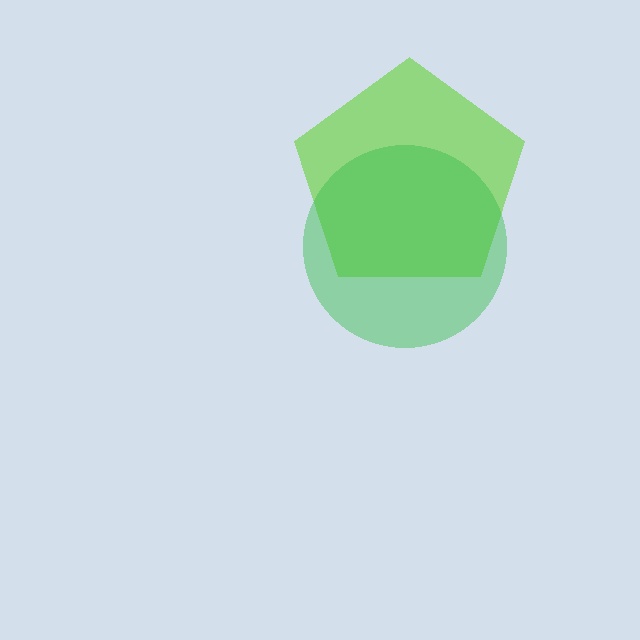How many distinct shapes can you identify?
There are 2 distinct shapes: a lime pentagon, a green circle.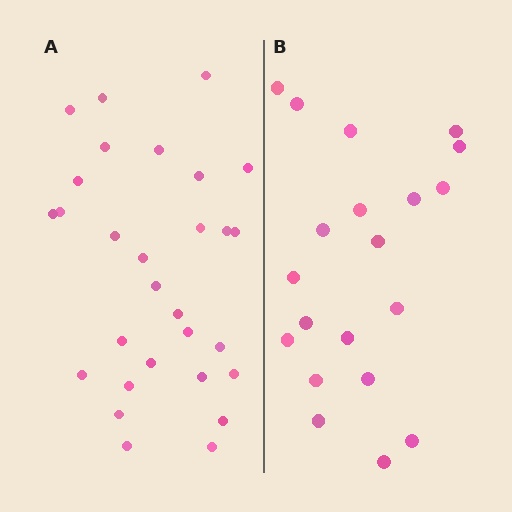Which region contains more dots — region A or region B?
Region A (the left region) has more dots.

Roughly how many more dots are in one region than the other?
Region A has roughly 8 or so more dots than region B.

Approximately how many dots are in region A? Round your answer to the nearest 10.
About 30 dots. (The exact count is 29, which rounds to 30.)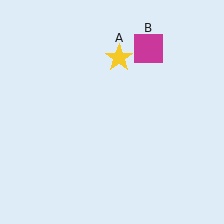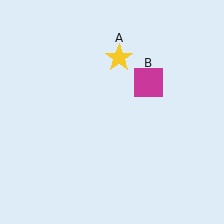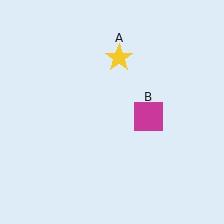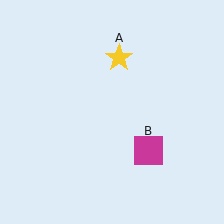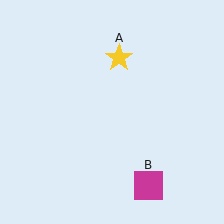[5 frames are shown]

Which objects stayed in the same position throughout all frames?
Yellow star (object A) remained stationary.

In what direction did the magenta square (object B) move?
The magenta square (object B) moved down.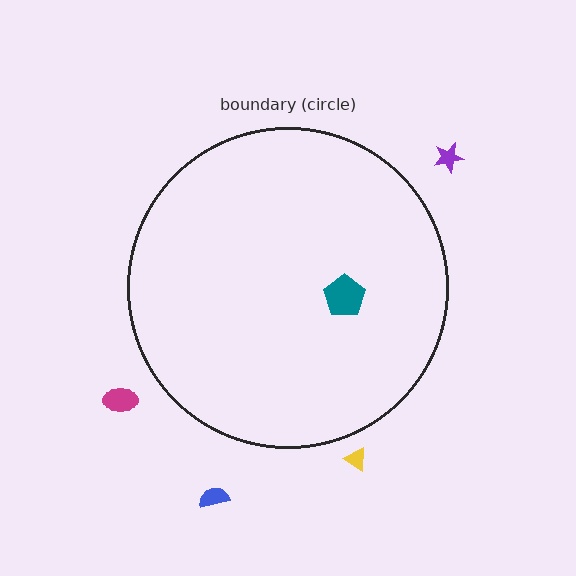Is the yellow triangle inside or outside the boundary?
Outside.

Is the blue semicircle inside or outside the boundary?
Outside.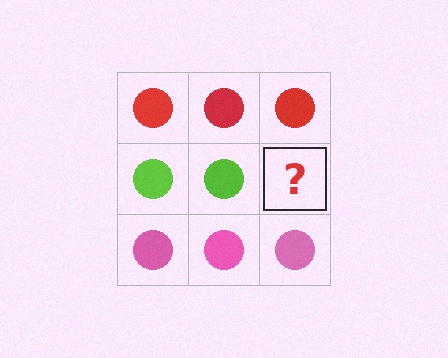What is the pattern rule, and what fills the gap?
The rule is that each row has a consistent color. The gap should be filled with a lime circle.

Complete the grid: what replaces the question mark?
The question mark should be replaced with a lime circle.